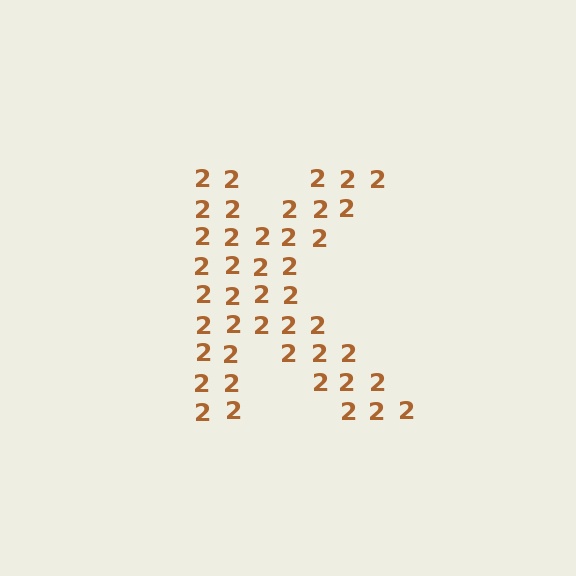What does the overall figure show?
The overall figure shows the letter K.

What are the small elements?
The small elements are digit 2's.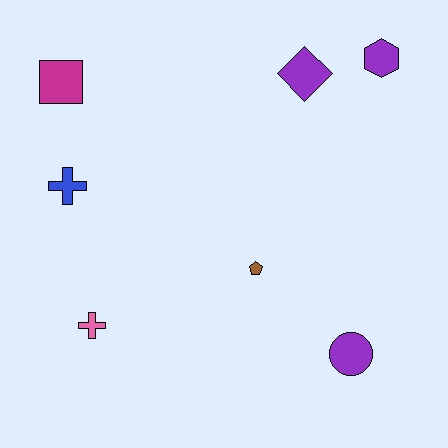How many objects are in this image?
There are 7 objects.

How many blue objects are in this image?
There is 1 blue object.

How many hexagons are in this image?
There is 1 hexagon.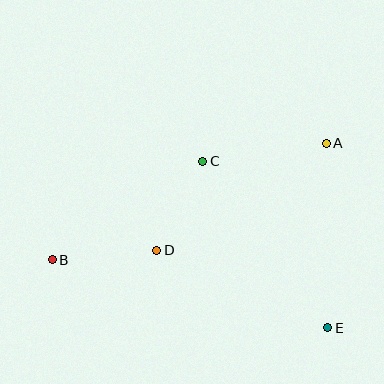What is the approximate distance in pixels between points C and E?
The distance between C and E is approximately 208 pixels.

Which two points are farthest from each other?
Points A and B are farthest from each other.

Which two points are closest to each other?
Points C and D are closest to each other.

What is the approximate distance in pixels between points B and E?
The distance between B and E is approximately 284 pixels.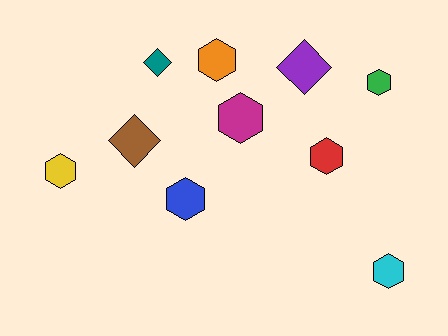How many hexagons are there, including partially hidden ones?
There are 7 hexagons.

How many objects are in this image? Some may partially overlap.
There are 10 objects.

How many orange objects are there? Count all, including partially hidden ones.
There is 1 orange object.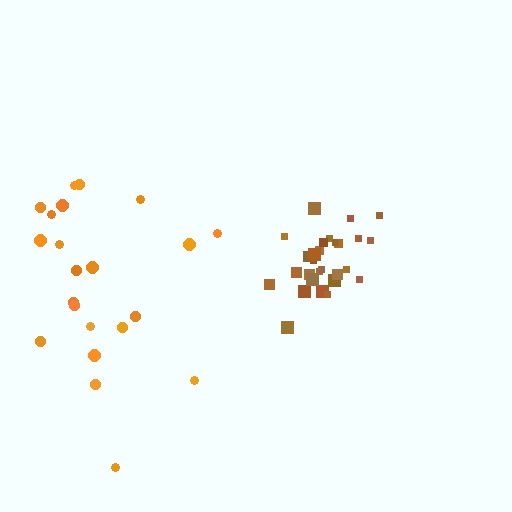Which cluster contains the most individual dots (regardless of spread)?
Brown (28).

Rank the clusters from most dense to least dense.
brown, orange.